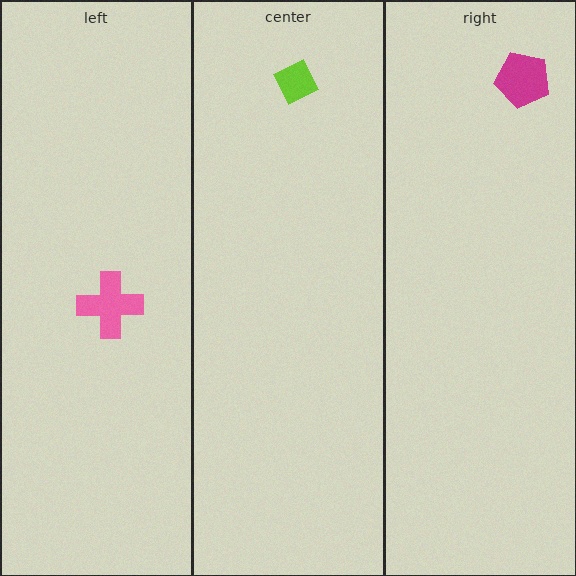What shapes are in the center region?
The lime diamond.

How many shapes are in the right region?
1.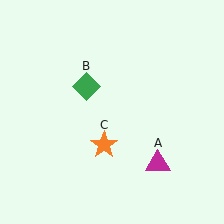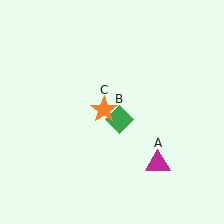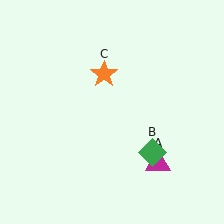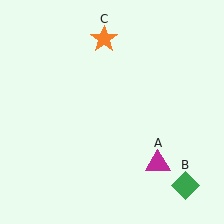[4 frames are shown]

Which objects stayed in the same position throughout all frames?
Magenta triangle (object A) remained stationary.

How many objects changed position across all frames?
2 objects changed position: green diamond (object B), orange star (object C).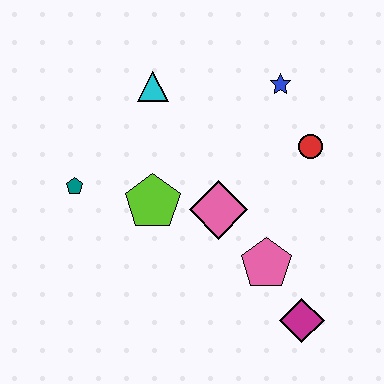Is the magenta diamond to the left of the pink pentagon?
No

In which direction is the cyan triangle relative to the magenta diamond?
The cyan triangle is above the magenta diamond.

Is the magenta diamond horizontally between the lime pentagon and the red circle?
Yes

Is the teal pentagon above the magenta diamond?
Yes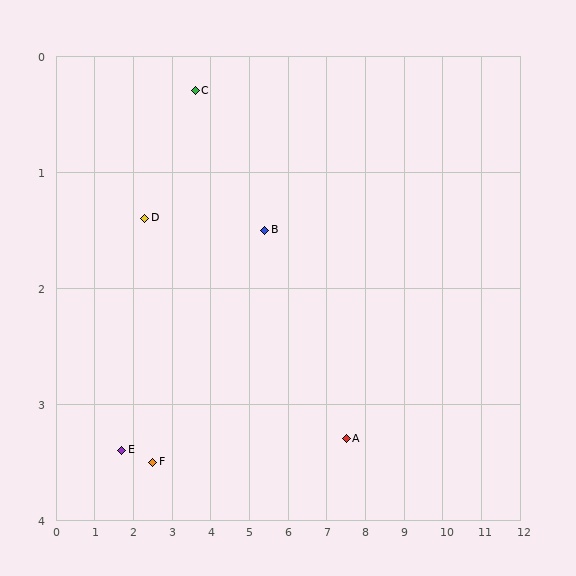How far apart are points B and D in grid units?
Points B and D are about 3.1 grid units apart.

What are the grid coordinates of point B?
Point B is at approximately (5.4, 1.5).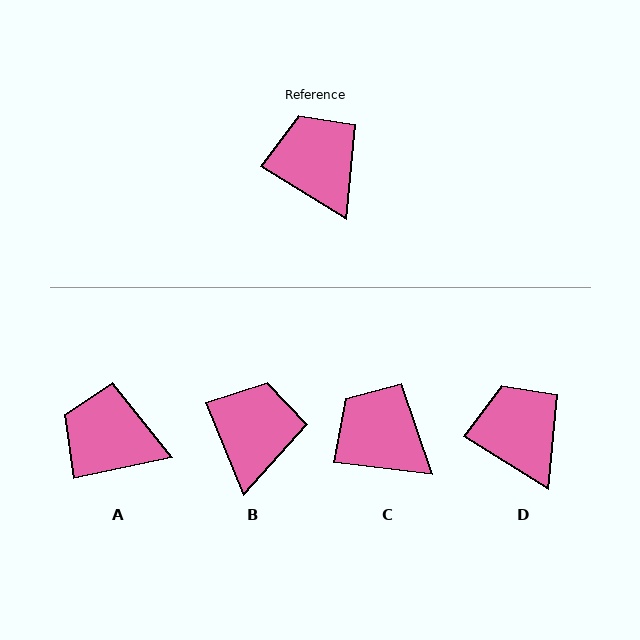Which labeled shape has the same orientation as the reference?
D.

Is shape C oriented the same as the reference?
No, it is off by about 25 degrees.